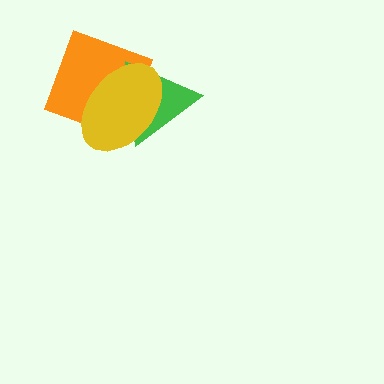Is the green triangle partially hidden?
Yes, it is partially covered by another shape.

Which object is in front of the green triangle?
The yellow ellipse is in front of the green triangle.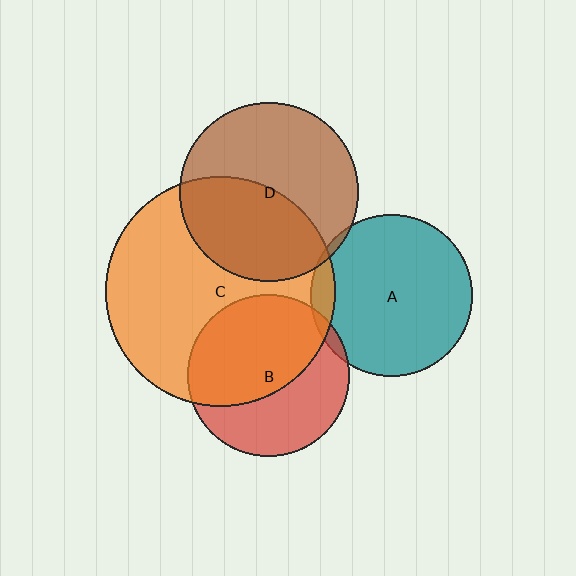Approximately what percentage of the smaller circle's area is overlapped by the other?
Approximately 45%.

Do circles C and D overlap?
Yes.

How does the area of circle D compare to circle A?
Approximately 1.2 times.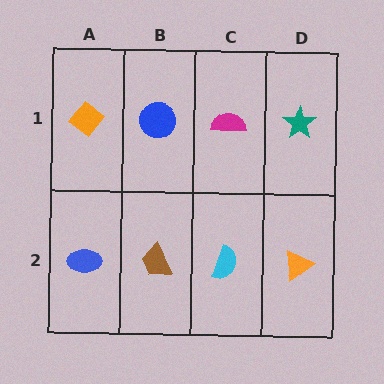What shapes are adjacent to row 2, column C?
A magenta semicircle (row 1, column C), a brown trapezoid (row 2, column B), an orange triangle (row 2, column D).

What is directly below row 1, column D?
An orange triangle.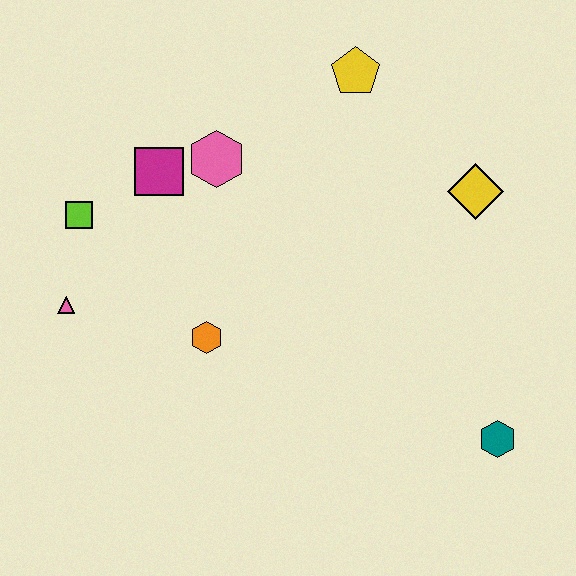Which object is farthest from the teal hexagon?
The lime square is farthest from the teal hexagon.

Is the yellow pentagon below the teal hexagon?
No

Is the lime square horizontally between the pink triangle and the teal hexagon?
Yes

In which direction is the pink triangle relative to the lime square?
The pink triangle is below the lime square.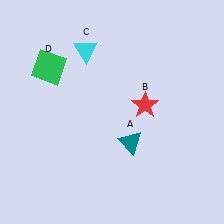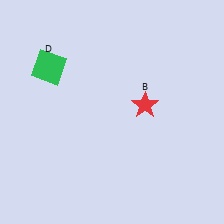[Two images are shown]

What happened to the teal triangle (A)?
The teal triangle (A) was removed in Image 2. It was in the bottom-right area of Image 1.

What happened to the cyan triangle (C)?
The cyan triangle (C) was removed in Image 2. It was in the top-left area of Image 1.